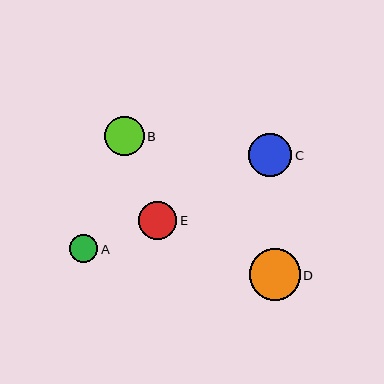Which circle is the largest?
Circle D is the largest with a size of approximately 51 pixels.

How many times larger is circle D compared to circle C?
Circle D is approximately 1.2 times the size of circle C.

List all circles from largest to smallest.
From largest to smallest: D, C, B, E, A.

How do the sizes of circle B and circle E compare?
Circle B and circle E are approximately the same size.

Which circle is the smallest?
Circle A is the smallest with a size of approximately 28 pixels.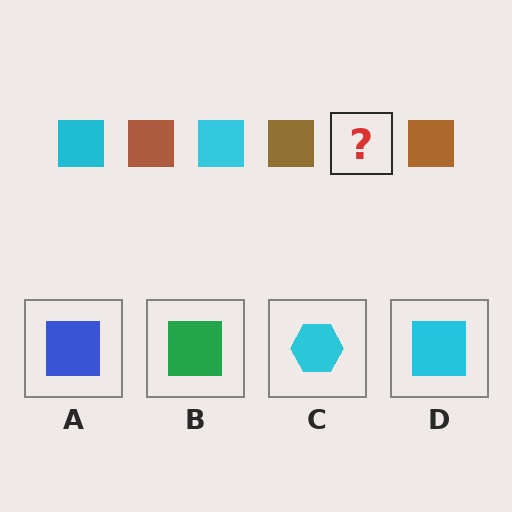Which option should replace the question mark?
Option D.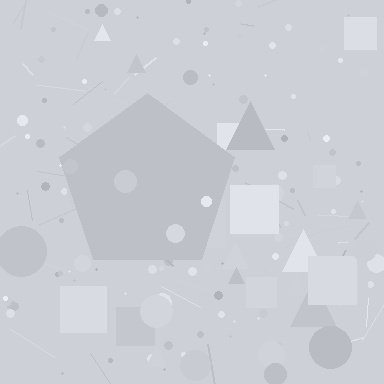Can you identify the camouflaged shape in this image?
The camouflaged shape is a pentagon.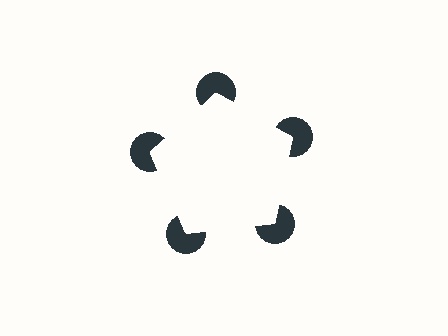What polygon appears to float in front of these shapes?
An illusory pentagon — its edges are inferred from the aligned wedge cuts in the pac-man discs, not physically drawn.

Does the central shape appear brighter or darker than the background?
It typically appears slightly brighter than the background, even though no actual brightness change is drawn.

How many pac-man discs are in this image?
There are 5 — one at each vertex of the illusory pentagon.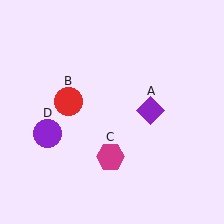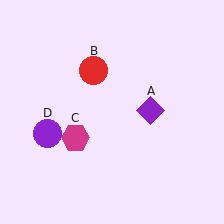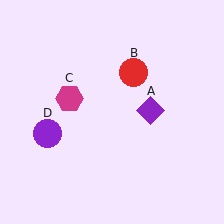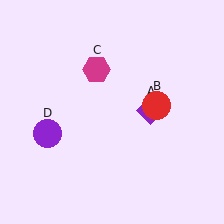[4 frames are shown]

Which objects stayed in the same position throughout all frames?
Purple diamond (object A) and purple circle (object D) remained stationary.